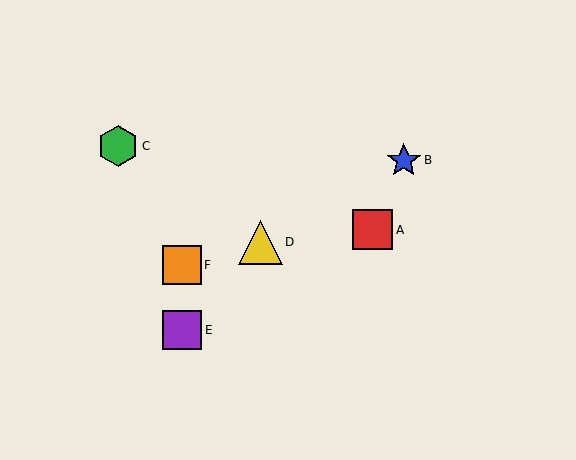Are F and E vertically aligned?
Yes, both are at x≈182.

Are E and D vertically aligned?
No, E is at x≈182 and D is at x≈261.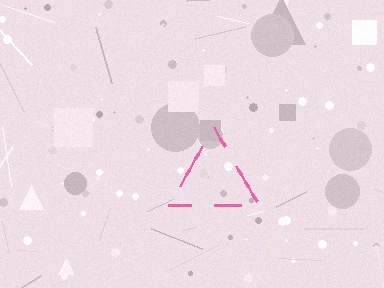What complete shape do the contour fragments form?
The contour fragments form a triangle.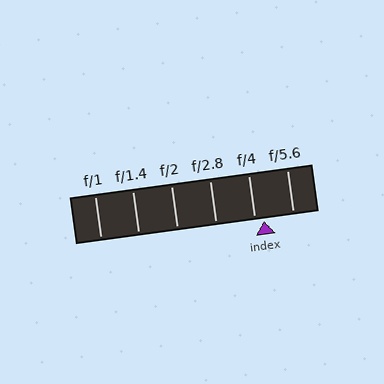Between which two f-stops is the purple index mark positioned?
The index mark is between f/4 and f/5.6.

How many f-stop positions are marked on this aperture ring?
There are 6 f-stop positions marked.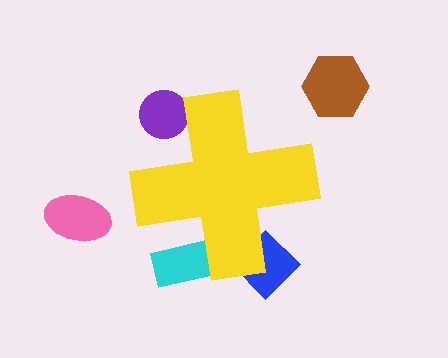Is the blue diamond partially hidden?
Yes, the blue diamond is partially hidden behind the yellow cross.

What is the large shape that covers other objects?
A yellow cross.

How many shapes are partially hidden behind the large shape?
3 shapes are partially hidden.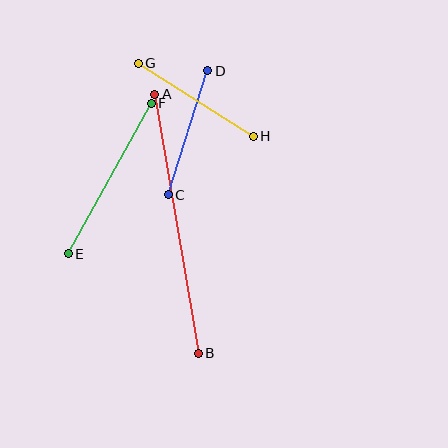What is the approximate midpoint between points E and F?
The midpoint is at approximately (110, 179) pixels.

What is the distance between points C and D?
The distance is approximately 130 pixels.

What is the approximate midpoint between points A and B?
The midpoint is at approximately (176, 224) pixels.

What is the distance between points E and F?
The distance is approximately 172 pixels.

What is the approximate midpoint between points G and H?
The midpoint is at approximately (196, 100) pixels.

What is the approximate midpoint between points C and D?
The midpoint is at approximately (188, 133) pixels.